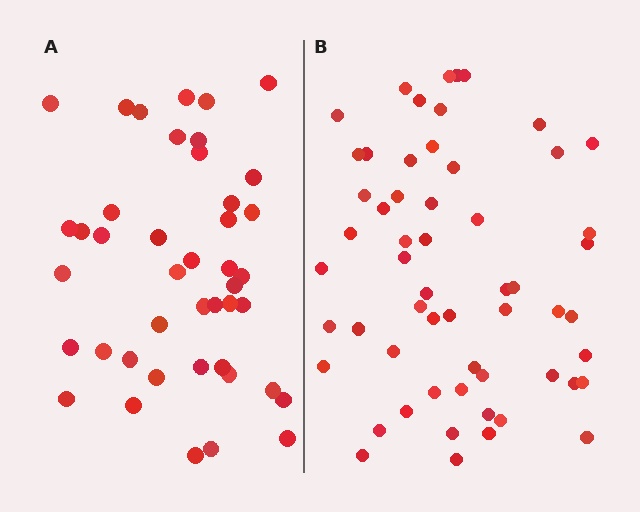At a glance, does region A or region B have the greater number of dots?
Region B (the right region) has more dots.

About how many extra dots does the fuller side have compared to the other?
Region B has approximately 15 more dots than region A.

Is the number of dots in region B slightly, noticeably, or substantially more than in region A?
Region B has noticeably more, but not dramatically so. The ratio is roughly 1.3 to 1.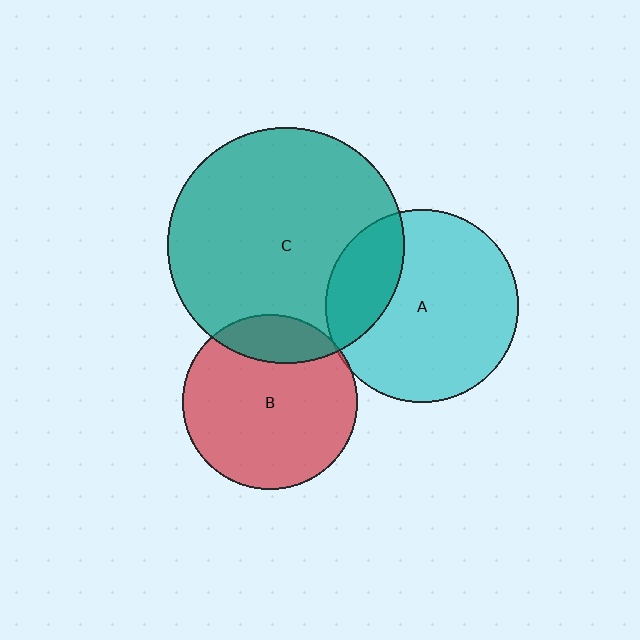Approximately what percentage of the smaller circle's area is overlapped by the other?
Approximately 25%.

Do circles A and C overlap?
Yes.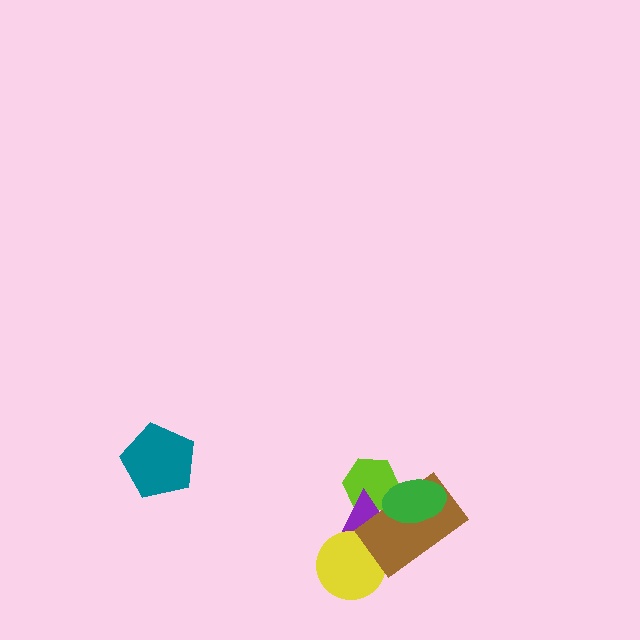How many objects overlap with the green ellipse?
3 objects overlap with the green ellipse.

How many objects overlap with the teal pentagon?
0 objects overlap with the teal pentagon.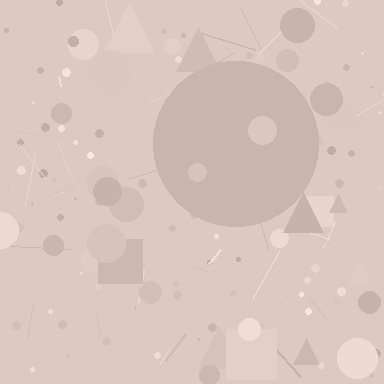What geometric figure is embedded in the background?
A circle is embedded in the background.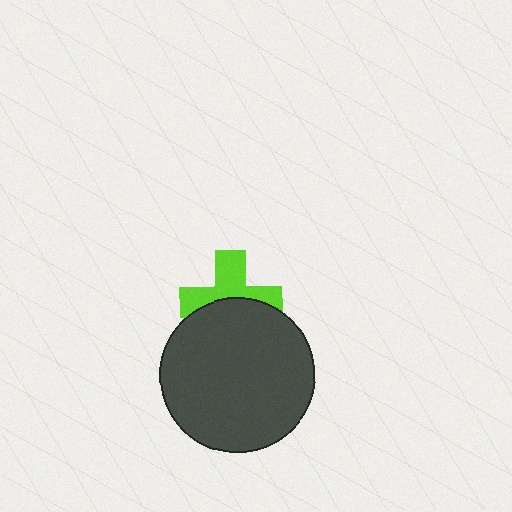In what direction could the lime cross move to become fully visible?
The lime cross could move up. That would shift it out from behind the dark gray circle entirely.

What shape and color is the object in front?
The object in front is a dark gray circle.